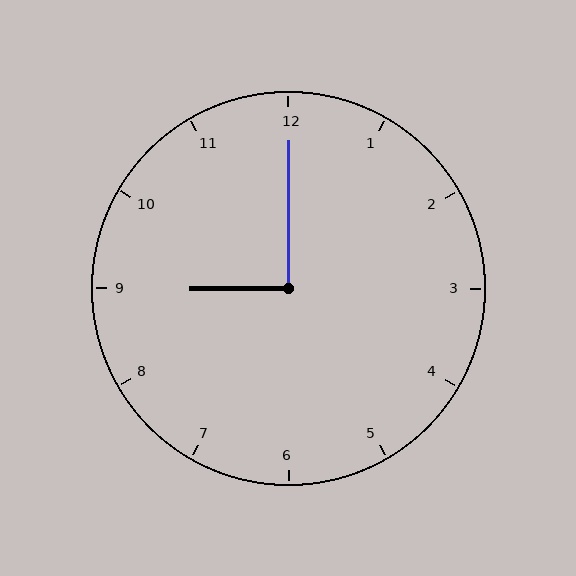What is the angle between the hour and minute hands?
Approximately 90 degrees.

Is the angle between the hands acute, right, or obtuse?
It is right.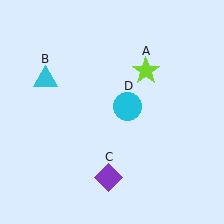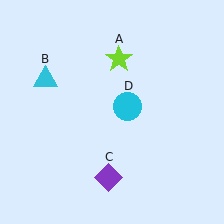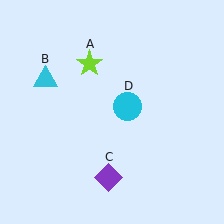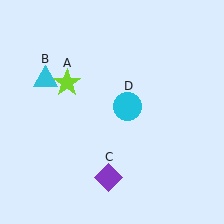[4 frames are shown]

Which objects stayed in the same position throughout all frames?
Cyan triangle (object B) and purple diamond (object C) and cyan circle (object D) remained stationary.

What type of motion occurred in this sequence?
The lime star (object A) rotated counterclockwise around the center of the scene.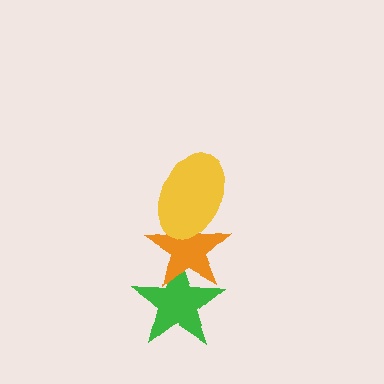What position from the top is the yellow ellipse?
The yellow ellipse is 1st from the top.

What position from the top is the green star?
The green star is 3rd from the top.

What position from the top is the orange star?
The orange star is 2nd from the top.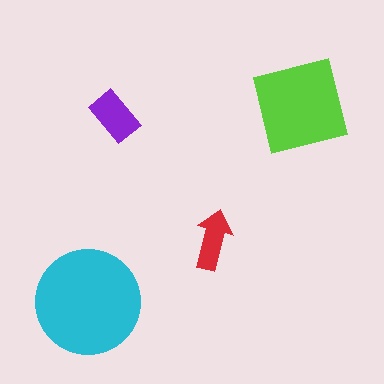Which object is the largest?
The cyan circle.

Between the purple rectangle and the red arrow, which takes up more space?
The purple rectangle.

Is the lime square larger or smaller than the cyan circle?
Smaller.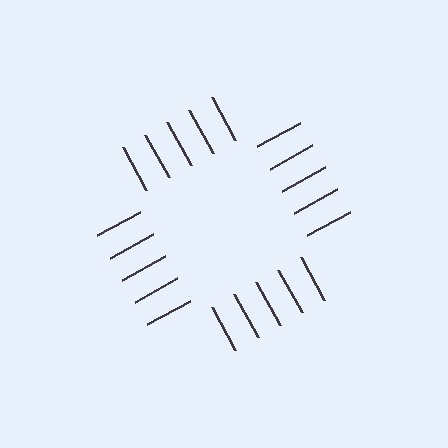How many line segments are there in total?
20 — 5 along each of the 4 edges.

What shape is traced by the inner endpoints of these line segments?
An illusory square — the line segments terminate on its edges but no continuous stroke is drawn.